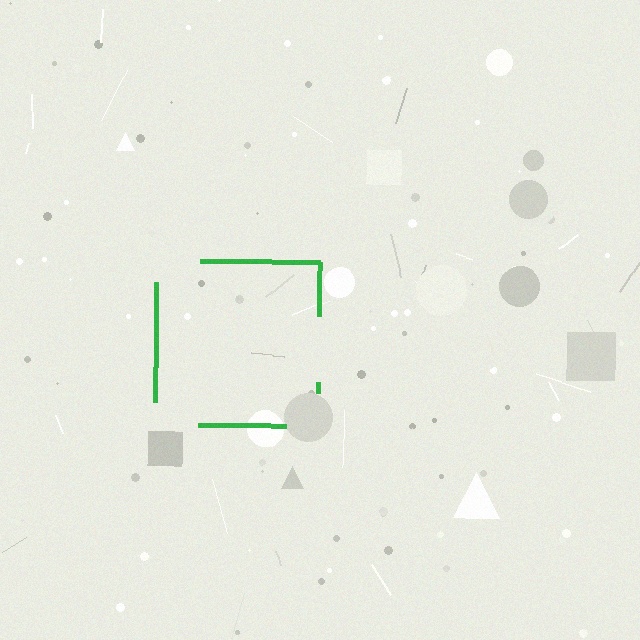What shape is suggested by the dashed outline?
The dashed outline suggests a square.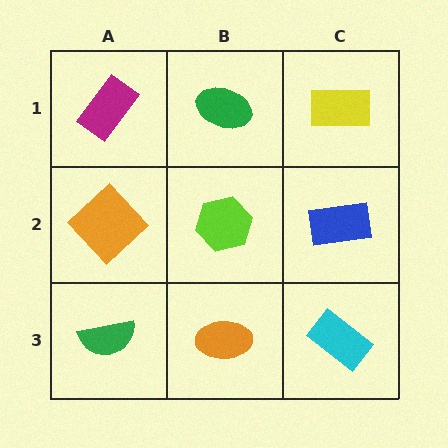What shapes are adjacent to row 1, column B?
A lime hexagon (row 2, column B), a magenta rectangle (row 1, column A), a yellow rectangle (row 1, column C).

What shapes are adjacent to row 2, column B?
A green ellipse (row 1, column B), an orange ellipse (row 3, column B), an orange diamond (row 2, column A), a blue rectangle (row 2, column C).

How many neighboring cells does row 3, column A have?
2.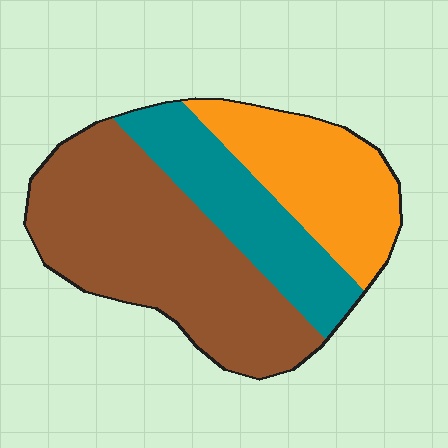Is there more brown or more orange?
Brown.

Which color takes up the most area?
Brown, at roughly 50%.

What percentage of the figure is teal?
Teal covers about 25% of the figure.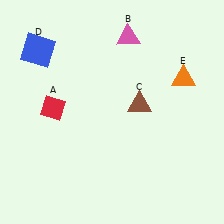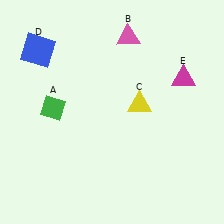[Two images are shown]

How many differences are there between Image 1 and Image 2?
There are 3 differences between the two images.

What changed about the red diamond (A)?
In Image 1, A is red. In Image 2, it changed to green.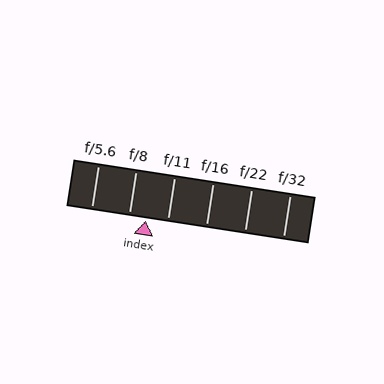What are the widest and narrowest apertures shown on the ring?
The widest aperture shown is f/5.6 and the narrowest is f/32.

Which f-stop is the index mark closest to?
The index mark is closest to f/8.